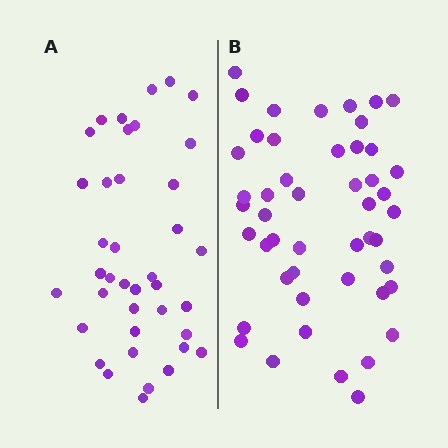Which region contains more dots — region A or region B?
Region B (the right region) has more dots.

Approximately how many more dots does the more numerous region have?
Region B has roughly 8 or so more dots than region A.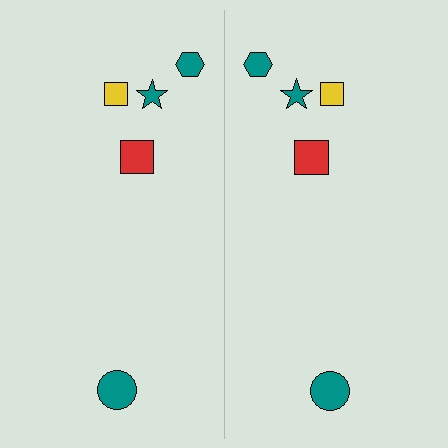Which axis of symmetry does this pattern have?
The pattern has a vertical axis of symmetry running through the center of the image.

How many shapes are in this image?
There are 10 shapes in this image.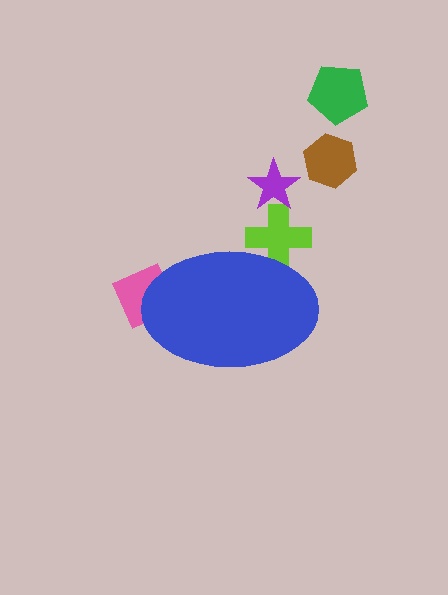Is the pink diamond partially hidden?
Yes, the pink diamond is partially hidden behind the blue ellipse.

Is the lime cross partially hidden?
Yes, the lime cross is partially hidden behind the blue ellipse.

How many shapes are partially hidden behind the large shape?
2 shapes are partially hidden.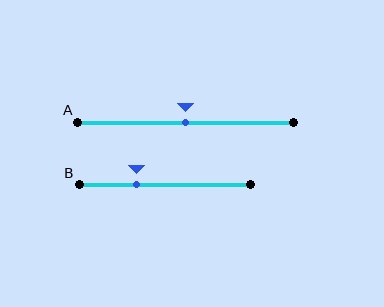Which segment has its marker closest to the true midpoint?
Segment A has its marker closest to the true midpoint.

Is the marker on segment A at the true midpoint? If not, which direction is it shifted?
Yes, the marker on segment A is at the true midpoint.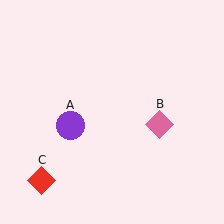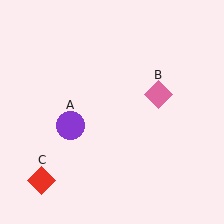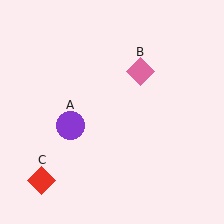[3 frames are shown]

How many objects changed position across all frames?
1 object changed position: pink diamond (object B).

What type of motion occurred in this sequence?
The pink diamond (object B) rotated counterclockwise around the center of the scene.